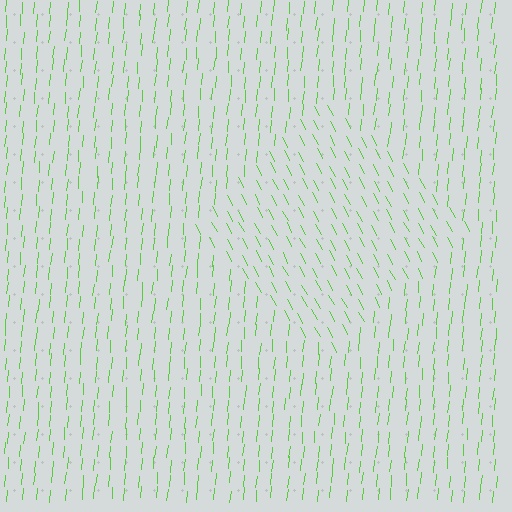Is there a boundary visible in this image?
Yes, there is a texture boundary formed by a change in line orientation.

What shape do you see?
I see a diamond.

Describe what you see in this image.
The image is filled with small lime line segments. A diamond region in the image has lines oriented differently from the surrounding lines, creating a visible texture boundary.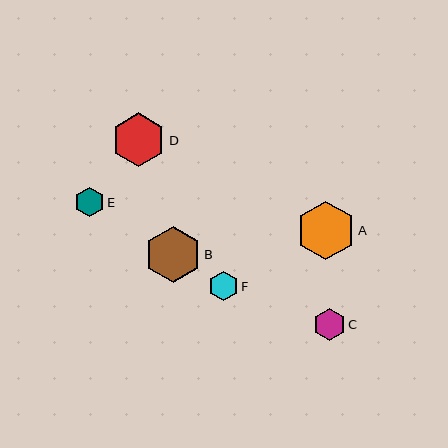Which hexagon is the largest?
Hexagon A is the largest with a size of approximately 59 pixels.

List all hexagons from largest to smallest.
From largest to smallest: A, B, D, C, E, F.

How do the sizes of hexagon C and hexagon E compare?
Hexagon C and hexagon E are approximately the same size.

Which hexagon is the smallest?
Hexagon F is the smallest with a size of approximately 29 pixels.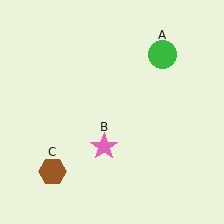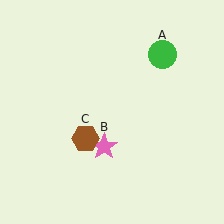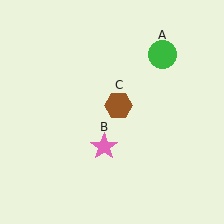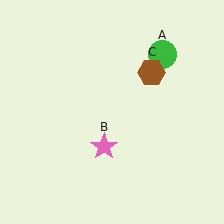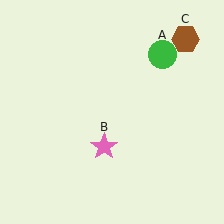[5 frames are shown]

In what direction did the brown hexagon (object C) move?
The brown hexagon (object C) moved up and to the right.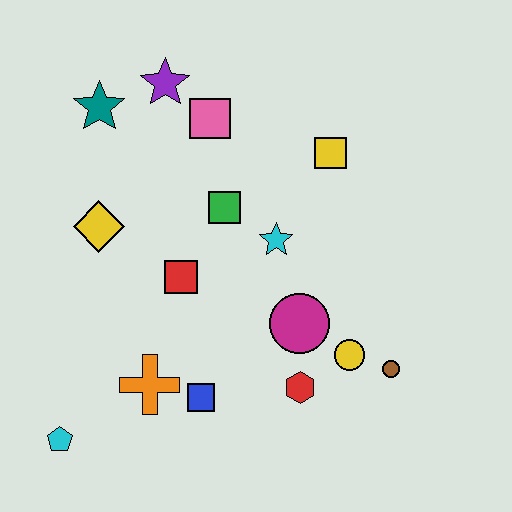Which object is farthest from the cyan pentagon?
The yellow square is farthest from the cyan pentagon.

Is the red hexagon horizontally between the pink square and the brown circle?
Yes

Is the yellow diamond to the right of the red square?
No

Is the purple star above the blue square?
Yes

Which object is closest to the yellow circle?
The brown circle is closest to the yellow circle.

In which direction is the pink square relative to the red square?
The pink square is above the red square.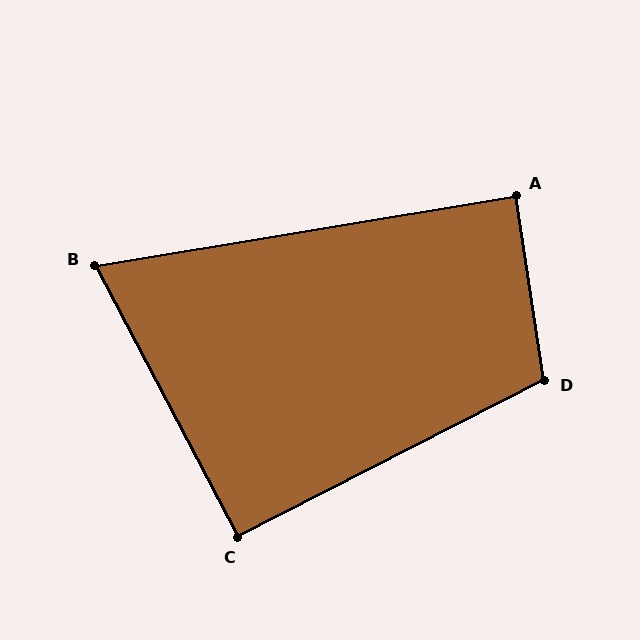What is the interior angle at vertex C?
Approximately 91 degrees (approximately right).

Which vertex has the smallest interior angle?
B, at approximately 72 degrees.